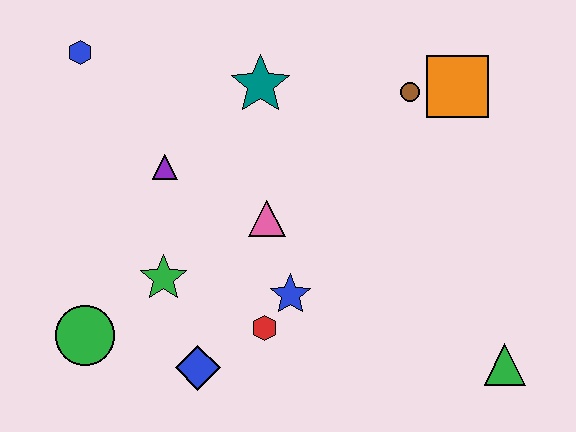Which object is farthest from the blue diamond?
The orange square is farthest from the blue diamond.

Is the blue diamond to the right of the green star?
Yes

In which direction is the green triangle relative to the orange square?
The green triangle is below the orange square.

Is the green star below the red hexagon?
No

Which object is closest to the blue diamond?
The red hexagon is closest to the blue diamond.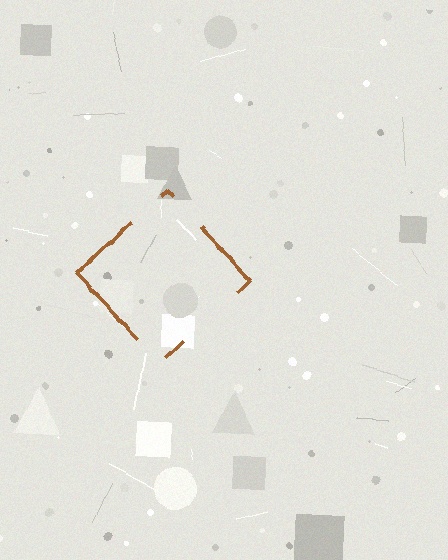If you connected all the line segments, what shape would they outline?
They would outline a diamond.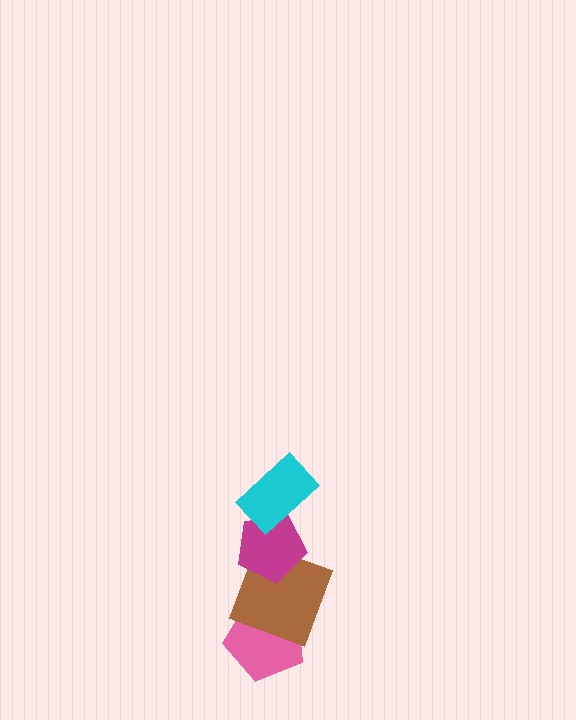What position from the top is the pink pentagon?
The pink pentagon is 4th from the top.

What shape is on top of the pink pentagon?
The brown square is on top of the pink pentagon.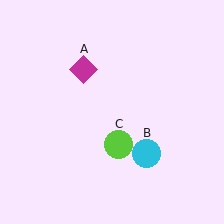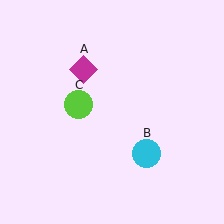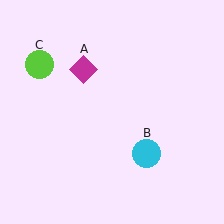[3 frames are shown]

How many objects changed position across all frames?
1 object changed position: lime circle (object C).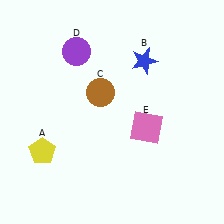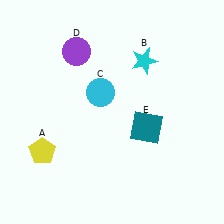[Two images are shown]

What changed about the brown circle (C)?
In Image 1, C is brown. In Image 2, it changed to cyan.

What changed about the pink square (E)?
In Image 1, E is pink. In Image 2, it changed to teal.